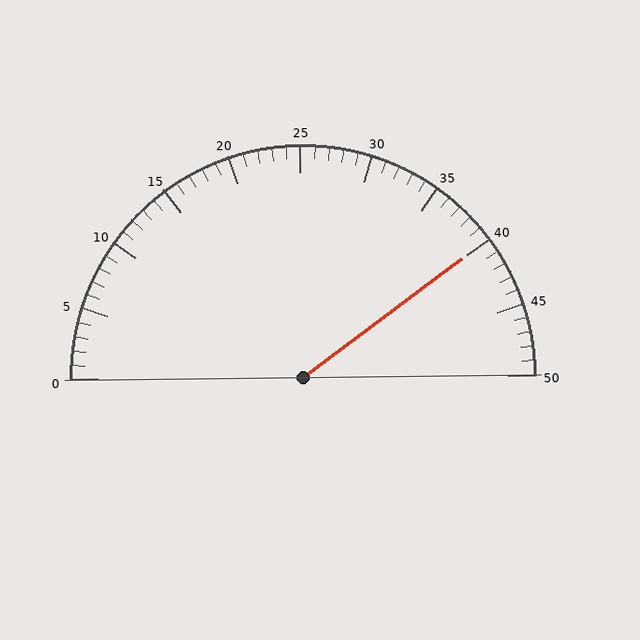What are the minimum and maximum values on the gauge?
The gauge ranges from 0 to 50.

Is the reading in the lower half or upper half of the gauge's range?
The reading is in the upper half of the range (0 to 50).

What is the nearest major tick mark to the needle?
The nearest major tick mark is 40.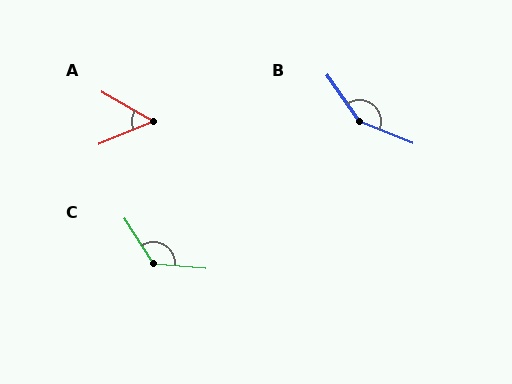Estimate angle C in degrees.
Approximately 128 degrees.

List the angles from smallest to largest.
A (53°), C (128°), B (147°).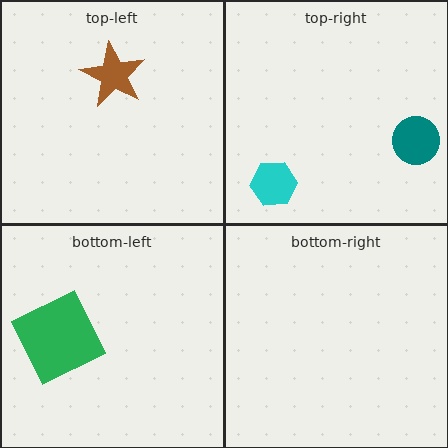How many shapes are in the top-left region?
1.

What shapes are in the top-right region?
The teal circle, the cyan hexagon.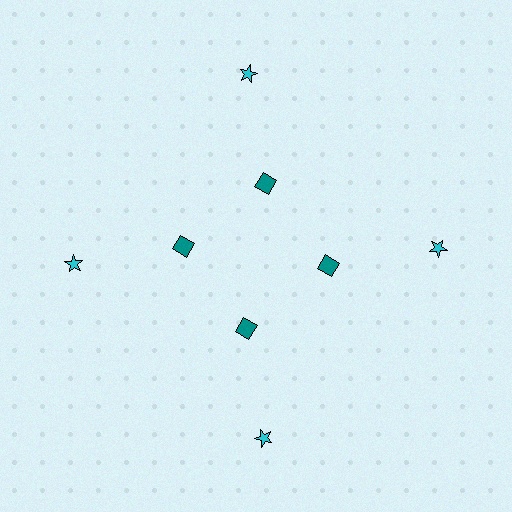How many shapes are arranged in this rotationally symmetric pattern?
There are 8 shapes, arranged in 4 groups of 2.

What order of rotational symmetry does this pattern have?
This pattern has 4-fold rotational symmetry.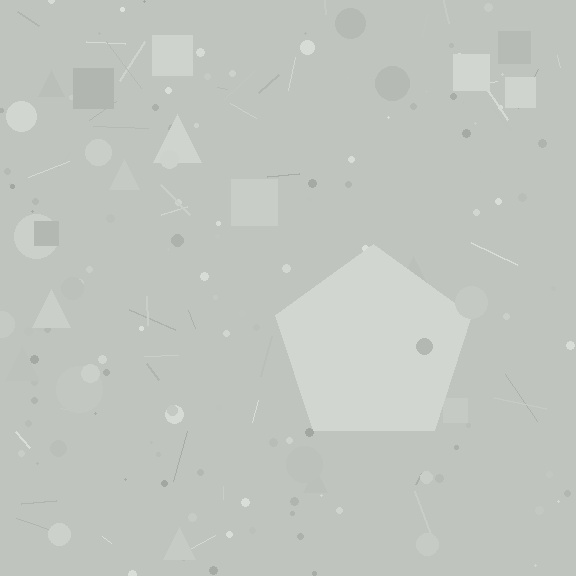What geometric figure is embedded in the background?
A pentagon is embedded in the background.